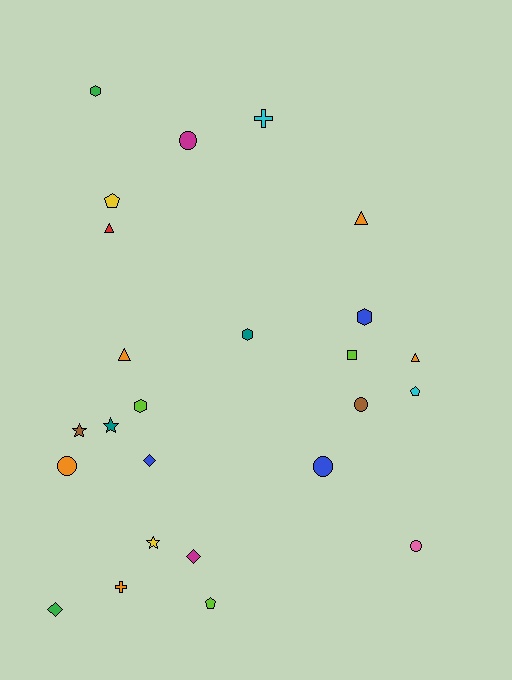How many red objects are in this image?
There is 1 red object.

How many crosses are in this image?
There are 2 crosses.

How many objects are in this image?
There are 25 objects.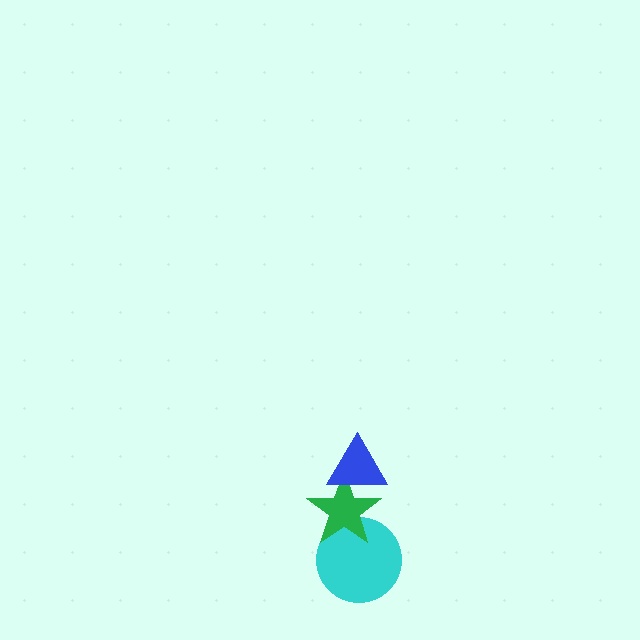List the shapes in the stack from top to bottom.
From top to bottom: the blue triangle, the green star, the cyan circle.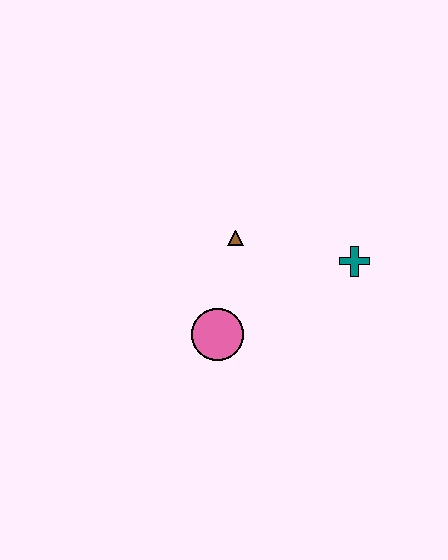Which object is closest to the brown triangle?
The pink circle is closest to the brown triangle.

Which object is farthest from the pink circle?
The teal cross is farthest from the pink circle.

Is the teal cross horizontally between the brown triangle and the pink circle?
No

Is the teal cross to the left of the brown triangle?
No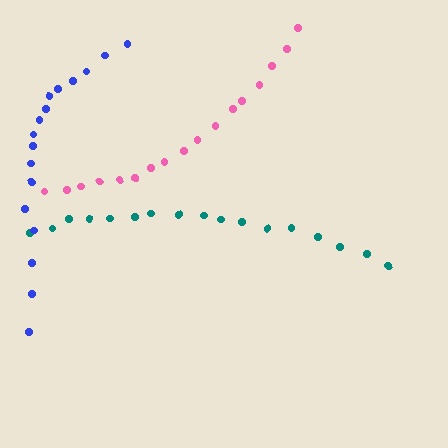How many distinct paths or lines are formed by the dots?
There are 3 distinct paths.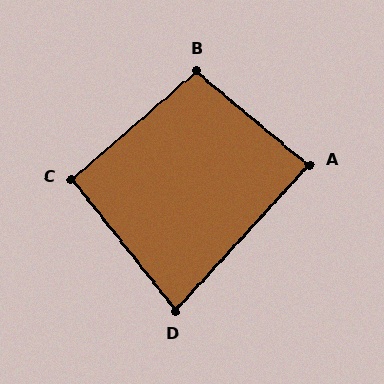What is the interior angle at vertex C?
Approximately 93 degrees (approximately right).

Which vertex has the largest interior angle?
B, at approximately 99 degrees.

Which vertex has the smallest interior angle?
D, at approximately 81 degrees.